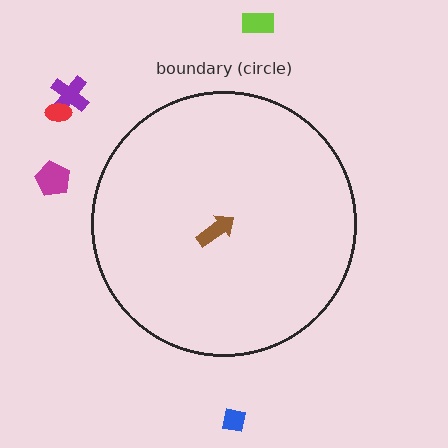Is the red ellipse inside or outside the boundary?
Outside.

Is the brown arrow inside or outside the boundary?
Inside.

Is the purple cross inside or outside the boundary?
Outside.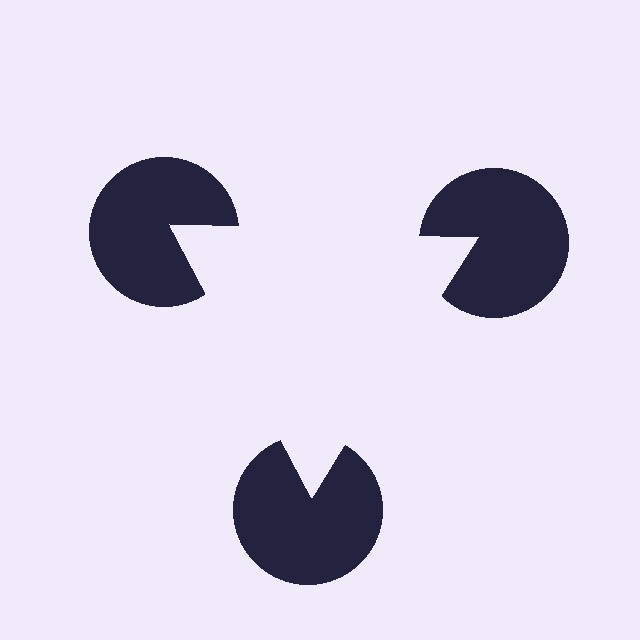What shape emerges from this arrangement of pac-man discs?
An illusory triangle — its edges are inferred from the aligned wedge cuts in the pac-man discs, not physically drawn.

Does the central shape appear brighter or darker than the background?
It typically appears slightly brighter than the background, even though no actual brightness change is drawn.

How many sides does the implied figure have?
3 sides.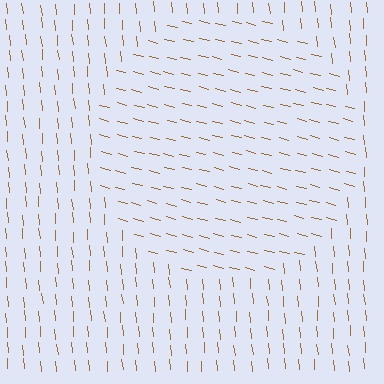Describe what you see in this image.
The image is filled with small brown line segments. A circle region in the image has lines oriented differently from the surrounding lines, creating a visible texture boundary.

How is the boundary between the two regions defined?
The boundary is defined purely by a change in line orientation (approximately 71 degrees difference). All lines are the same color and thickness.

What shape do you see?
I see a circle.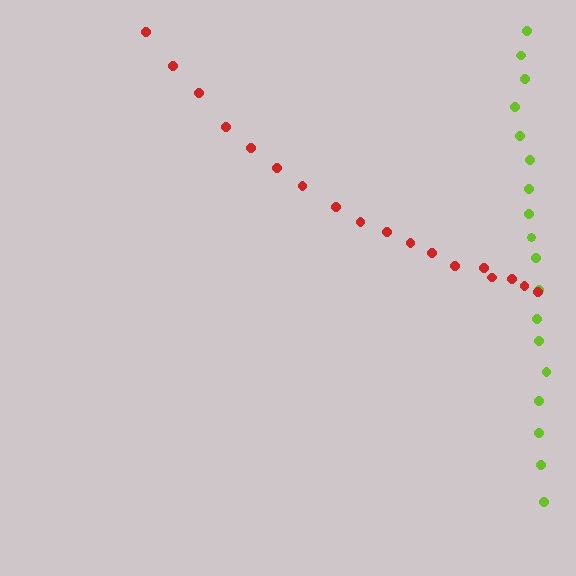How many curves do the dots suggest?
There are 2 distinct paths.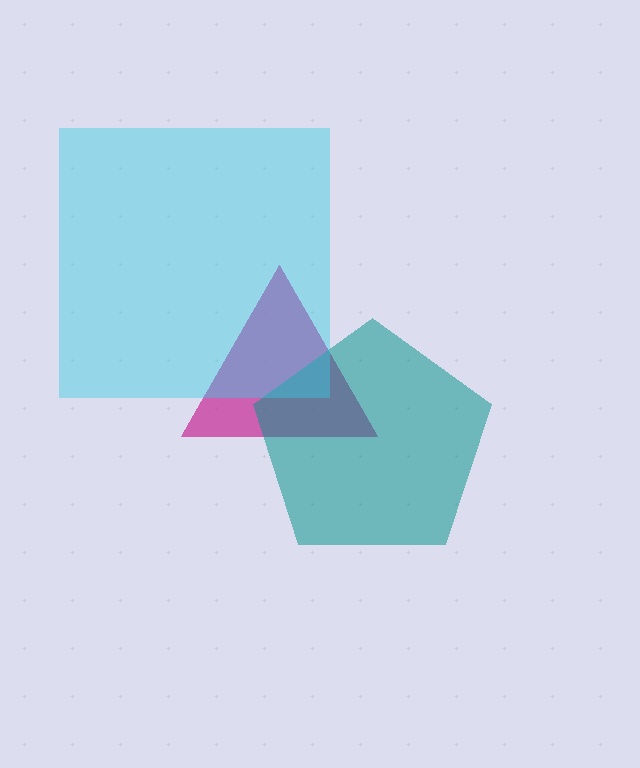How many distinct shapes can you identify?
There are 3 distinct shapes: a magenta triangle, a teal pentagon, a cyan square.